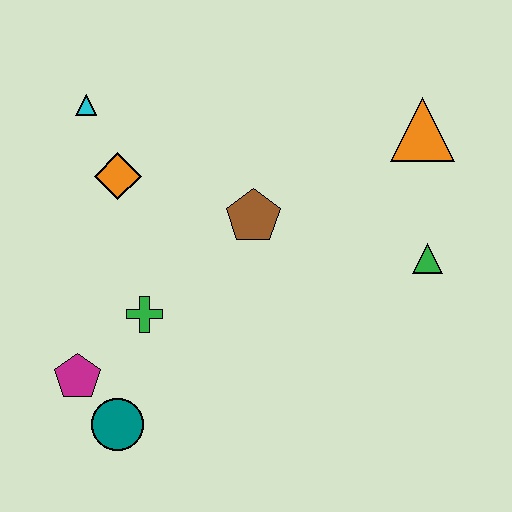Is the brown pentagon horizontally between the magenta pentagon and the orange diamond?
No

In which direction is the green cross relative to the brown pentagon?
The green cross is to the left of the brown pentagon.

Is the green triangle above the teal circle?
Yes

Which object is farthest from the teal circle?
The orange triangle is farthest from the teal circle.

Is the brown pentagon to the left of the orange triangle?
Yes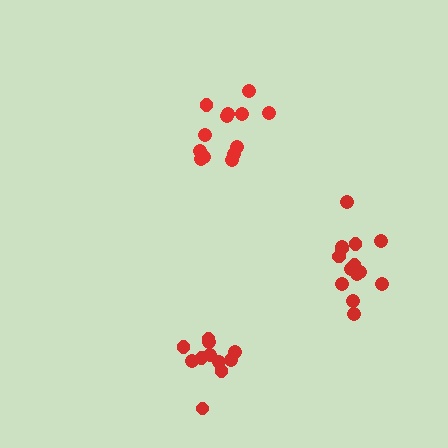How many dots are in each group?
Group 1: 13 dots, Group 2: 11 dots, Group 3: 14 dots (38 total).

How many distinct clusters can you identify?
There are 3 distinct clusters.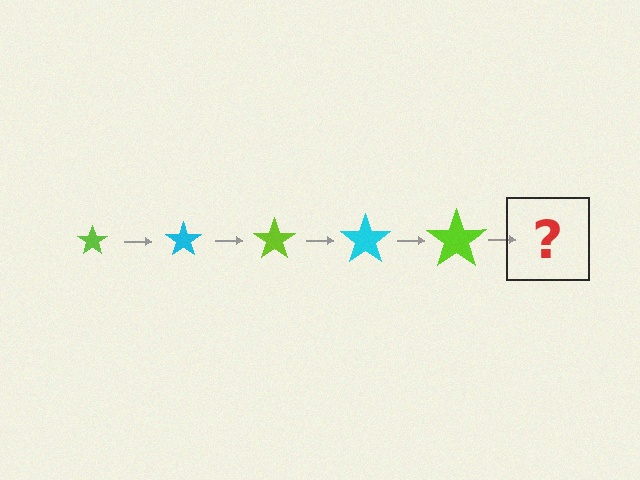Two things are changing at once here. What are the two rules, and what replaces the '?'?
The two rules are that the star grows larger each step and the color cycles through lime and cyan. The '?' should be a cyan star, larger than the previous one.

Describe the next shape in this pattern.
It should be a cyan star, larger than the previous one.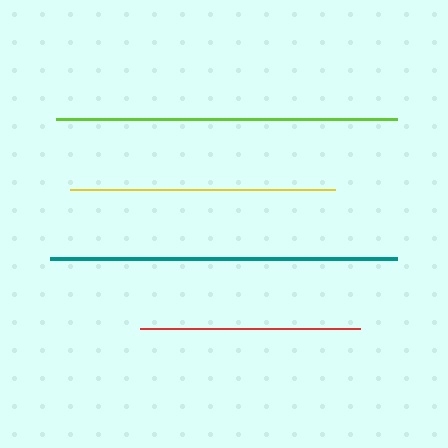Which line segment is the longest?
The teal line is the longest at approximately 347 pixels.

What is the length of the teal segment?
The teal segment is approximately 347 pixels long.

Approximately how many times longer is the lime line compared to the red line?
The lime line is approximately 1.6 times the length of the red line.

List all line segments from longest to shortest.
From longest to shortest: teal, lime, yellow, red.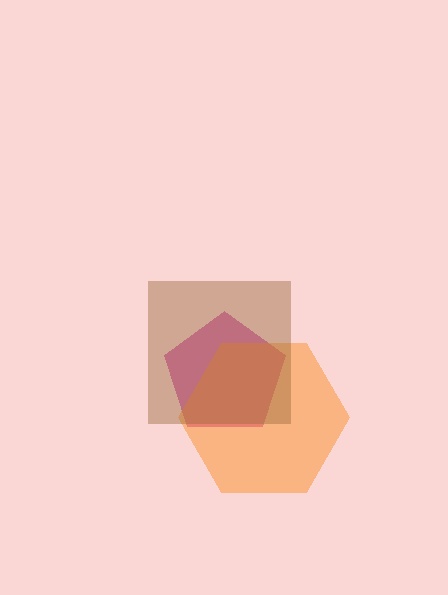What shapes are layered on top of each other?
The layered shapes are: a magenta pentagon, an orange hexagon, a brown square.